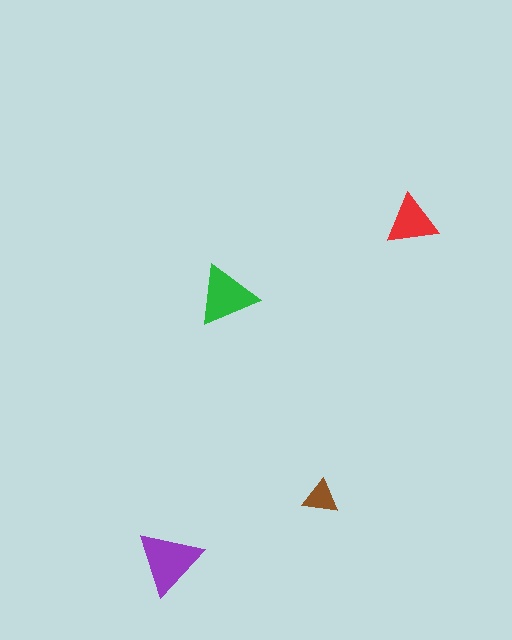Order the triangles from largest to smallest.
the purple one, the green one, the red one, the brown one.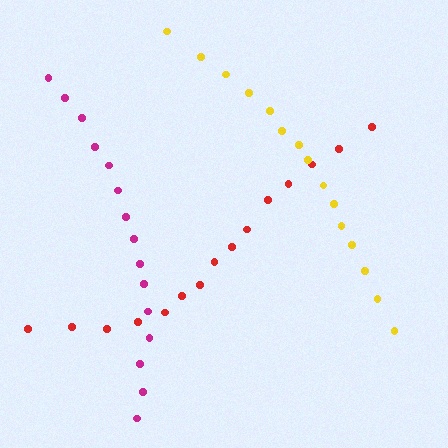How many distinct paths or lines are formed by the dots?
There are 3 distinct paths.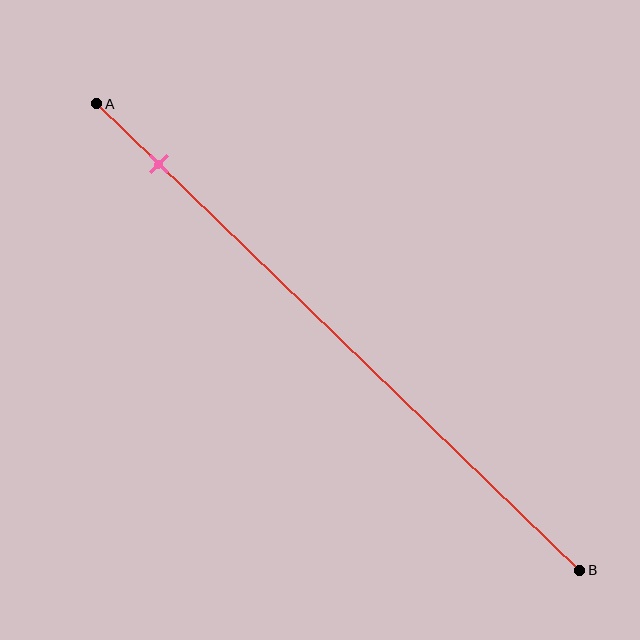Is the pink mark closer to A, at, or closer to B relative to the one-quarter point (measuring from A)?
The pink mark is closer to point A than the one-quarter point of segment AB.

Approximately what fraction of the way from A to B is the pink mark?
The pink mark is approximately 15% of the way from A to B.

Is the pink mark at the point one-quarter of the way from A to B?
No, the mark is at about 15% from A, not at the 25% one-quarter point.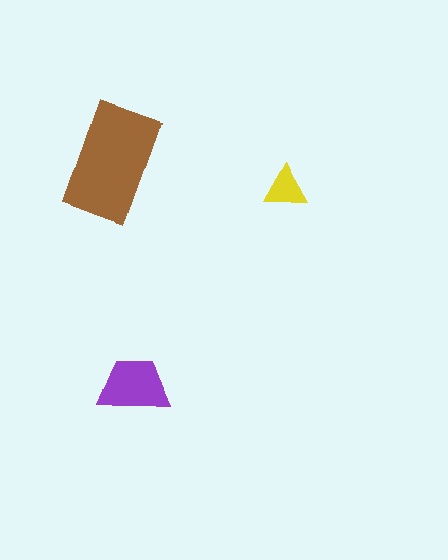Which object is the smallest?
The yellow triangle.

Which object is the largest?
The brown rectangle.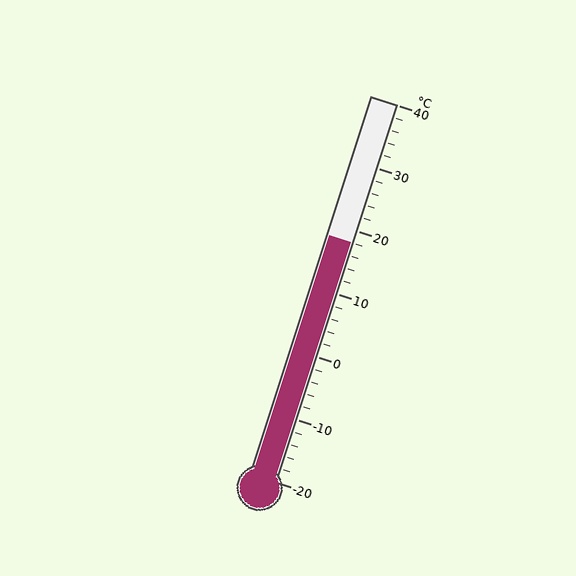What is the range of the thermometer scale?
The thermometer scale ranges from -20°C to 40°C.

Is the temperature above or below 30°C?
The temperature is below 30°C.